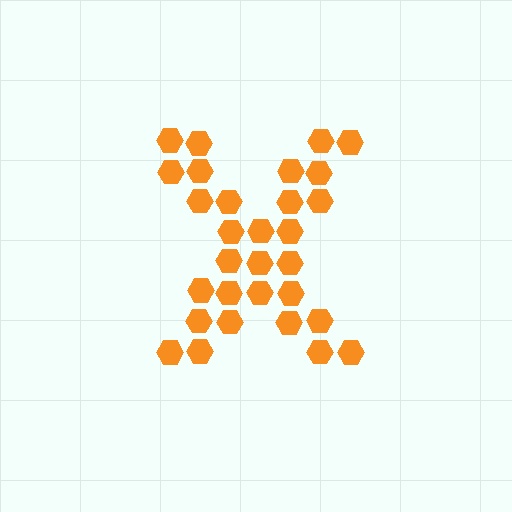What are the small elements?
The small elements are hexagons.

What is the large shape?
The large shape is the letter X.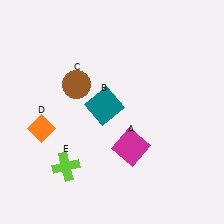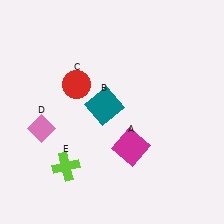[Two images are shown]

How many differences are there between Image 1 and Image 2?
There are 2 differences between the two images.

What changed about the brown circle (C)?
In Image 1, C is brown. In Image 2, it changed to red.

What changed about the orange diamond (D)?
In Image 1, D is orange. In Image 2, it changed to pink.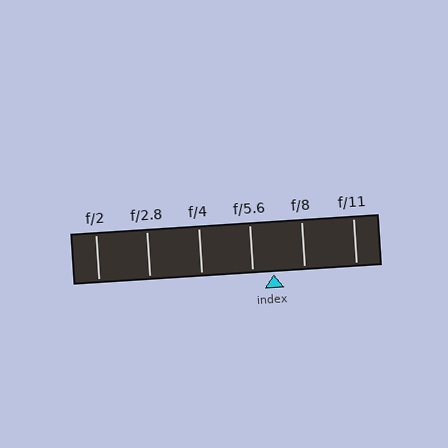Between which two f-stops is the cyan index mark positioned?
The index mark is between f/5.6 and f/8.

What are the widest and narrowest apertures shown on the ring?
The widest aperture shown is f/2 and the narrowest is f/11.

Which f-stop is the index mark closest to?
The index mark is closest to f/5.6.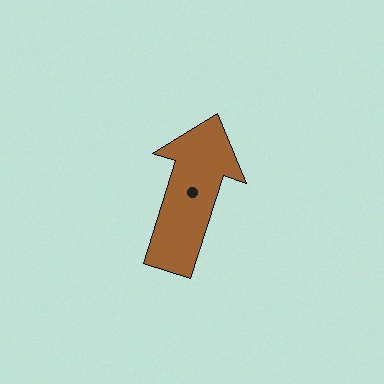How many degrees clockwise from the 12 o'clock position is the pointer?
Approximately 18 degrees.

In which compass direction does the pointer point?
North.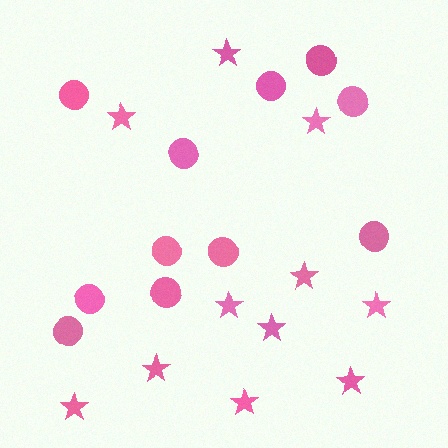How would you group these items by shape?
There are 2 groups: one group of stars (11) and one group of circles (11).